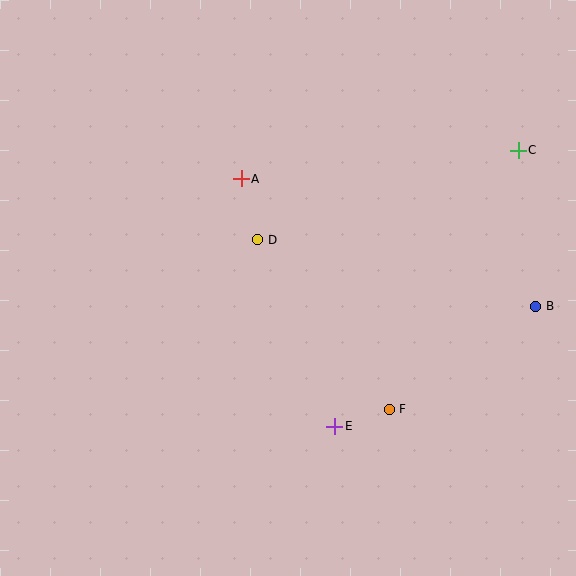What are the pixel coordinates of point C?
Point C is at (518, 150).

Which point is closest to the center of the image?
Point D at (258, 240) is closest to the center.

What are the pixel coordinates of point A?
Point A is at (241, 179).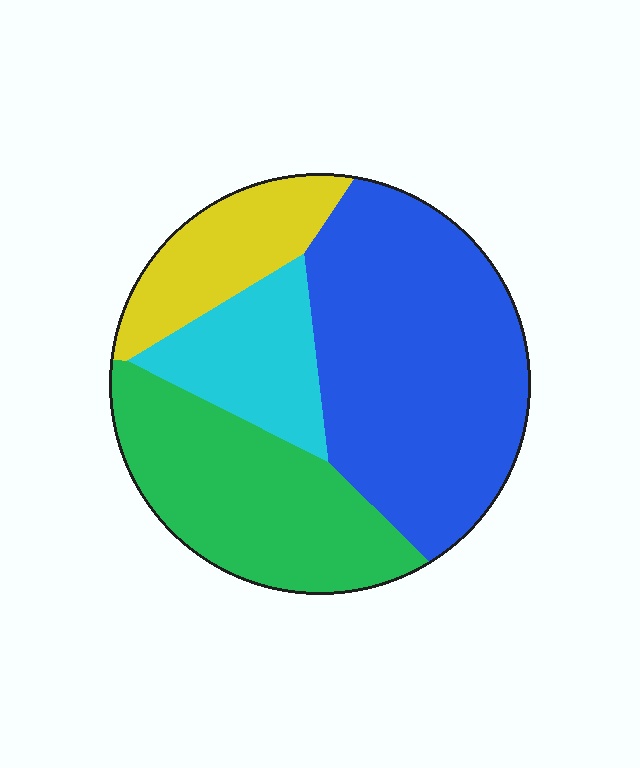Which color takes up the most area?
Blue, at roughly 45%.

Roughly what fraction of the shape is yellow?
Yellow covers 14% of the shape.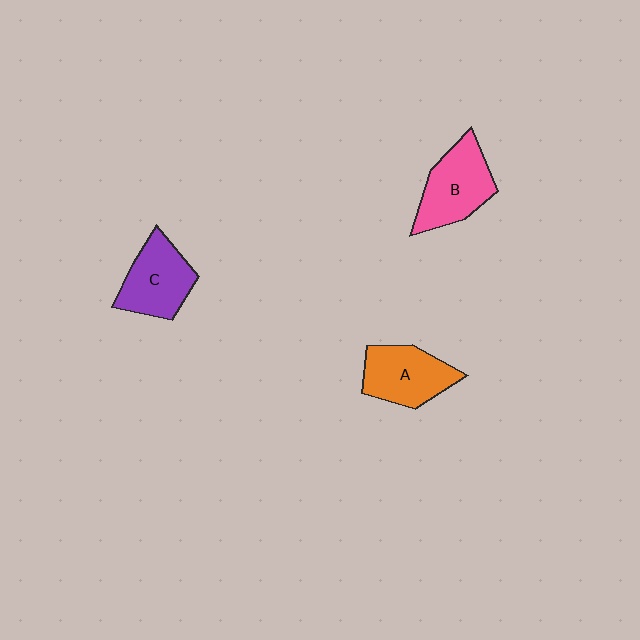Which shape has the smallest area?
Shape C (purple).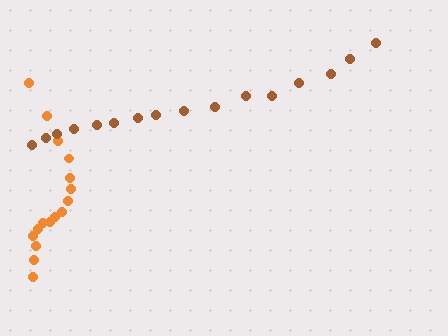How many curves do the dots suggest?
There are 2 distinct paths.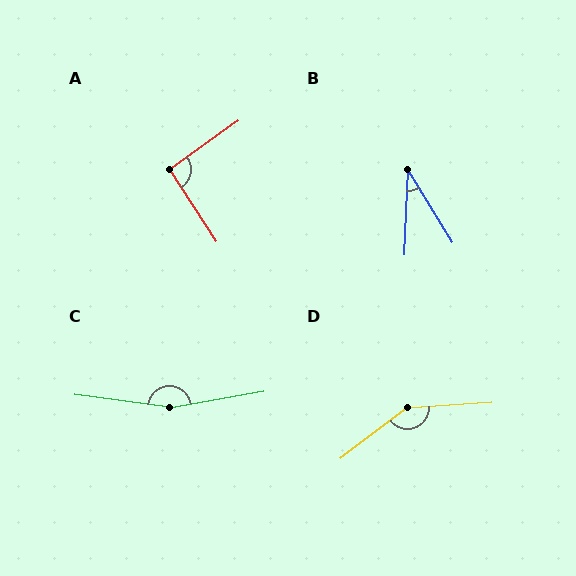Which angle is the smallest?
B, at approximately 34 degrees.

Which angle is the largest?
C, at approximately 162 degrees.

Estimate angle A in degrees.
Approximately 92 degrees.